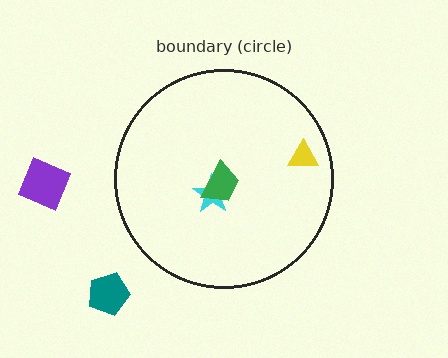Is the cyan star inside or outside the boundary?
Inside.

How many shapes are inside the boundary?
3 inside, 2 outside.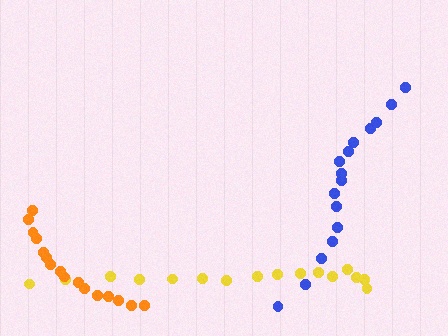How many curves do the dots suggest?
There are 3 distinct paths.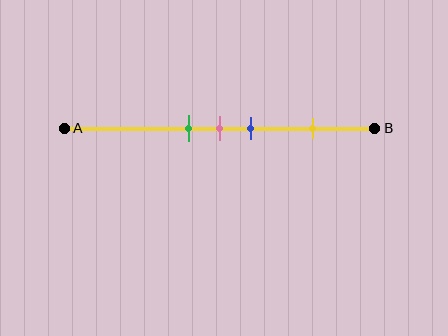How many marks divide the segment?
There are 4 marks dividing the segment.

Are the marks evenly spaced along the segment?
No, the marks are not evenly spaced.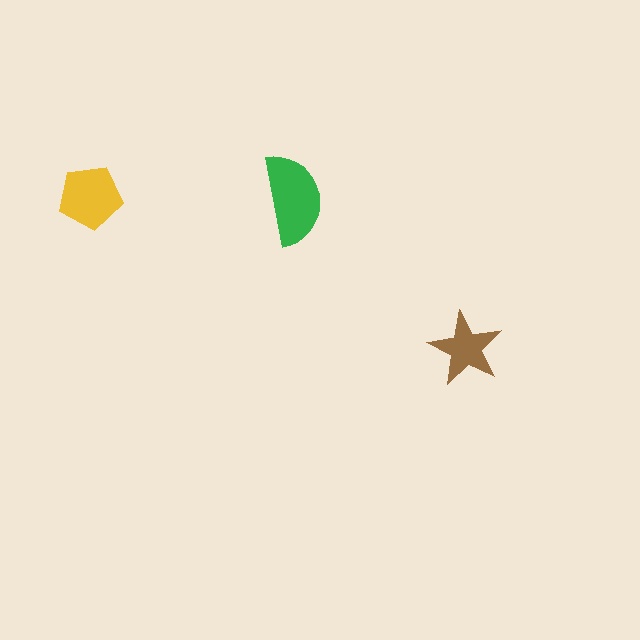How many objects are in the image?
There are 3 objects in the image.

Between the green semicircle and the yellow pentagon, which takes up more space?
The green semicircle.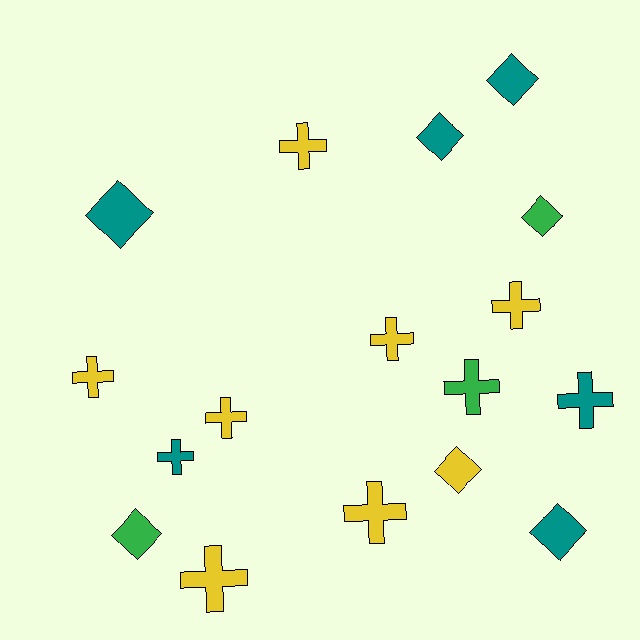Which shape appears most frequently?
Cross, with 10 objects.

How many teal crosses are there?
There are 2 teal crosses.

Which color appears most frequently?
Yellow, with 8 objects.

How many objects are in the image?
There are 17 objects.